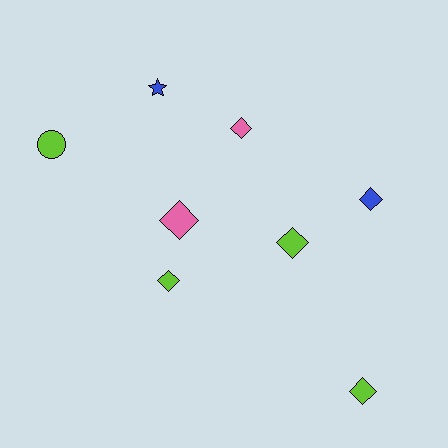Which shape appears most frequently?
Diamond, with 6 objects.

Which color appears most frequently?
Lime, with 4 objects.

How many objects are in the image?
There are 8 objects.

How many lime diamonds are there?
There are 3 lime diamonds.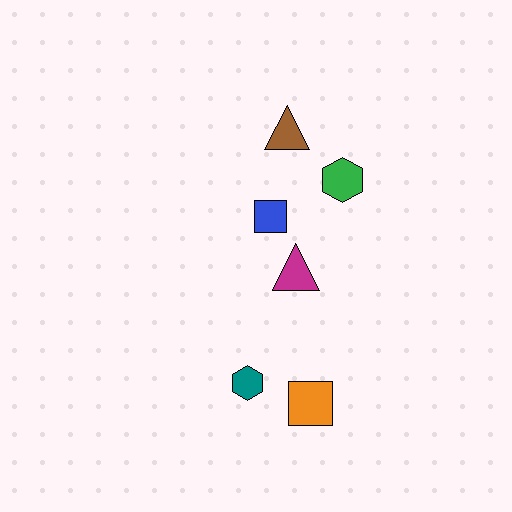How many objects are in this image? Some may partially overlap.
There are 6 objects.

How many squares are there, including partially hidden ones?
There are 2 squares.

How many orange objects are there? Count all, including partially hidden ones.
There is 1 orange object.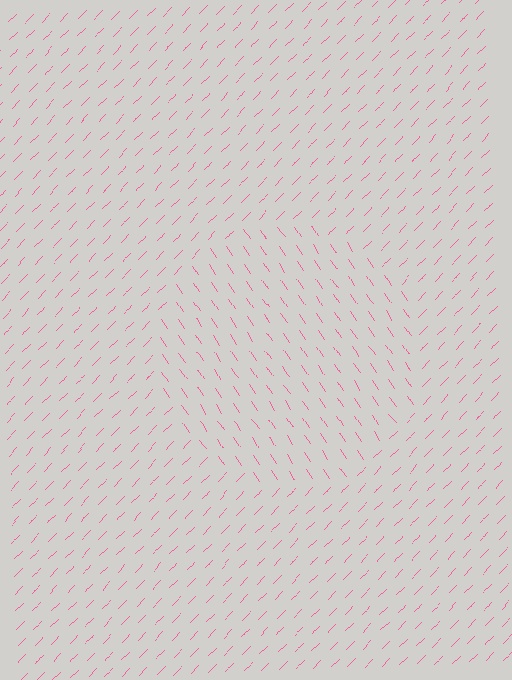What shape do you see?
I see a circle.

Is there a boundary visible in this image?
Yes, there is a texture boundary formed by a change in line orientation.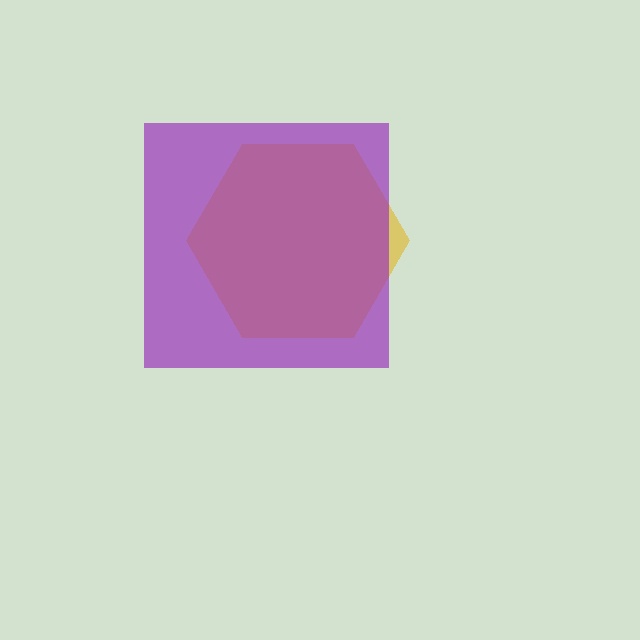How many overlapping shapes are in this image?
There are 2 overlapping shapes in the image.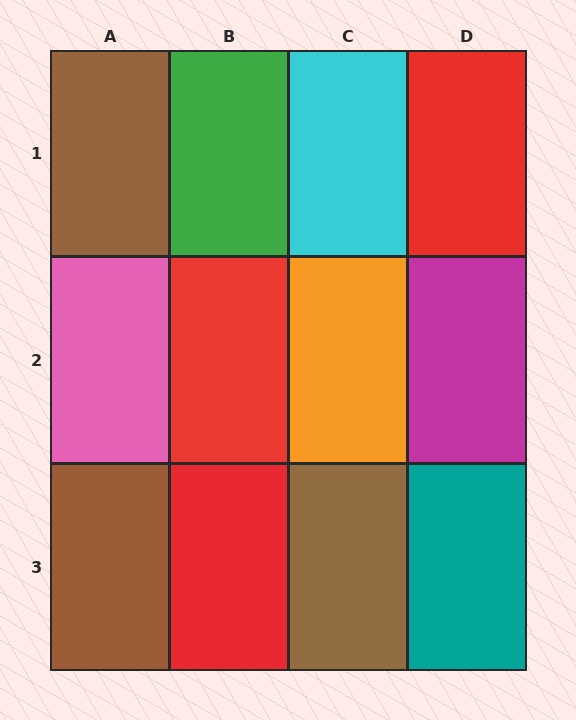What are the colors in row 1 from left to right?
Brown, green, cyan, red.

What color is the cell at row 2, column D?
Magenta.